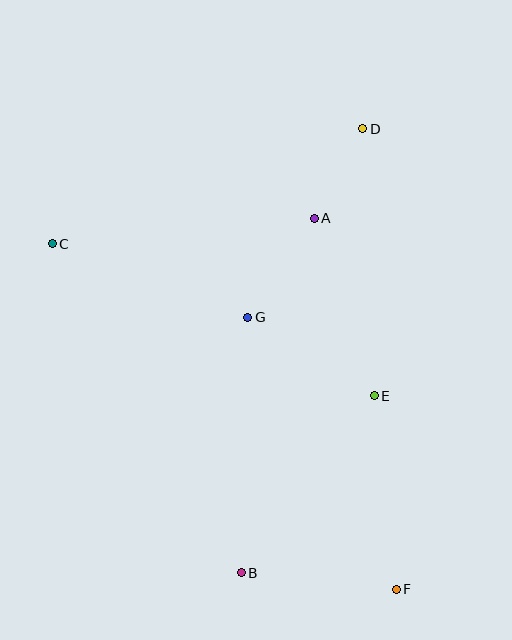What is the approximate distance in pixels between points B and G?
The distance between B and G is approximately 256 pixels.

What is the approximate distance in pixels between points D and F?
The distance between D and F is approximately 462 pixels.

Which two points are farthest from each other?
Points C and F are farthest from each other.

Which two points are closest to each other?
Points A and D are closest to each other.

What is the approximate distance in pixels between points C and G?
The distance between C and G is approximately 209 pixels.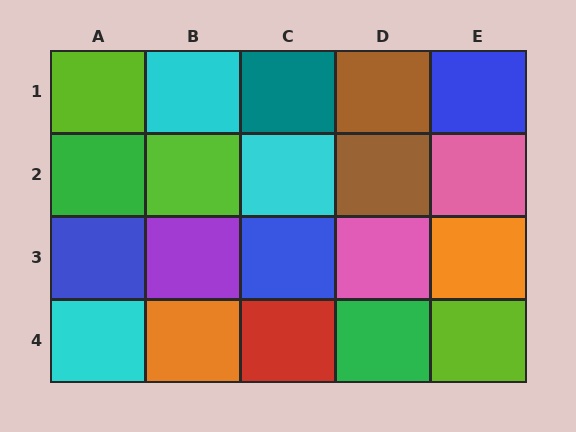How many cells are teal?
1 cell is teal.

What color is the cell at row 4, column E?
Lime.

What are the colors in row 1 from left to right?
Lime, cyan, teal, brown, blue.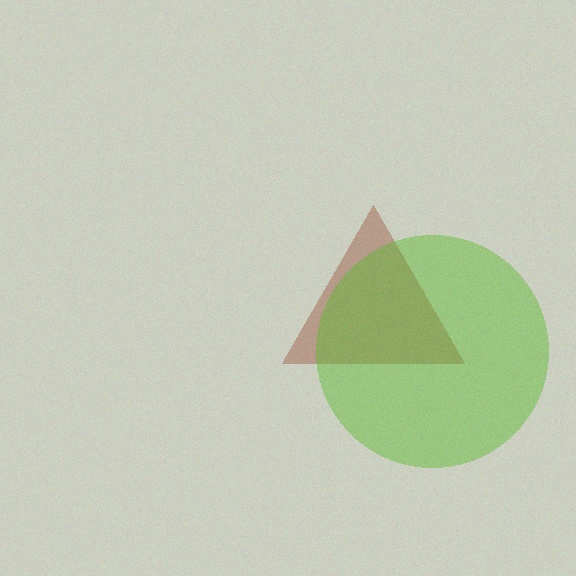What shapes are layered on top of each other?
The layered shapes are: a brown triangle, a lime circle.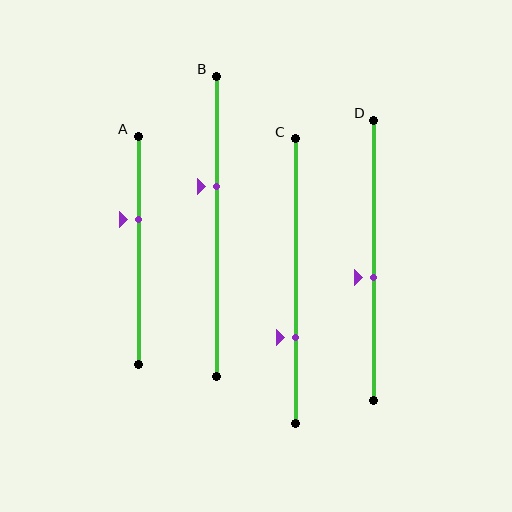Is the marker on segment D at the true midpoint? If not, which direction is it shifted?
No, the marker on segment D is shifted downward by about 6% of the segment length.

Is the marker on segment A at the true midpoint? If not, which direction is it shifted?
No, the marker on segment A is shifted upward by about 13% of the segment length.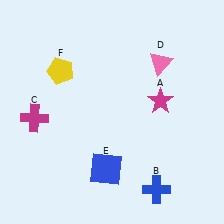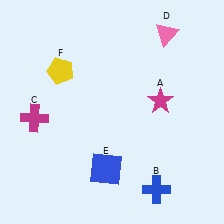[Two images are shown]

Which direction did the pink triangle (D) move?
The pink triangle (D) moved up.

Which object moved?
The pink triangle (D) moved up.